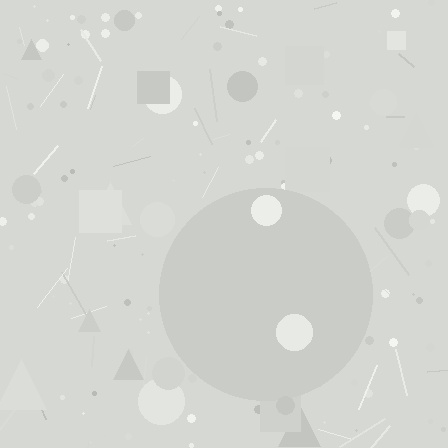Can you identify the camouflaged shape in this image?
The camouflaged shape is a circle.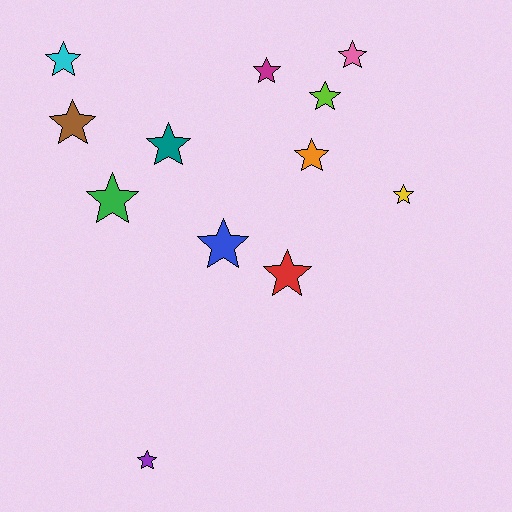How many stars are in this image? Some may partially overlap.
There are 12 stars.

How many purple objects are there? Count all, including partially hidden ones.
There is 1 purple object.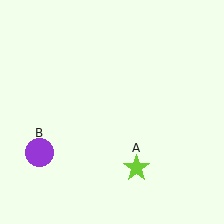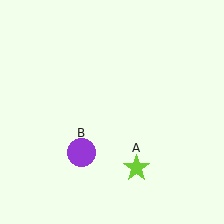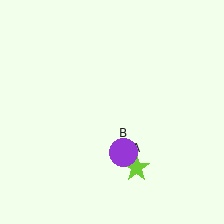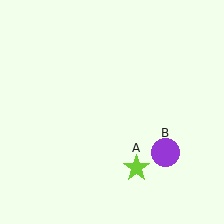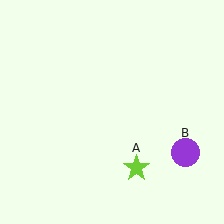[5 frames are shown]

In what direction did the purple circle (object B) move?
The purple circle (object B) moved right.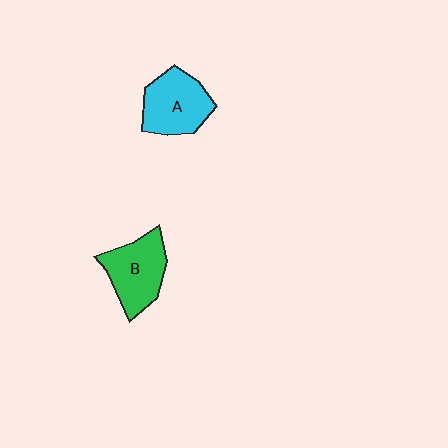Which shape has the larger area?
Shape B (green).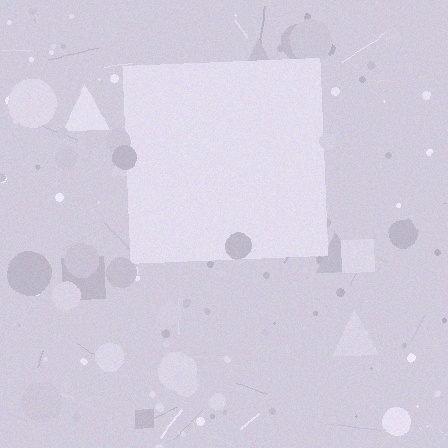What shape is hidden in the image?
A square is hidden in the image.